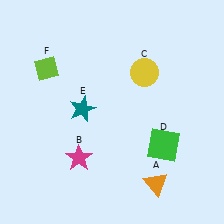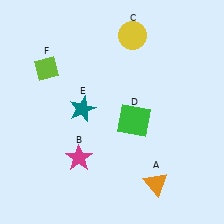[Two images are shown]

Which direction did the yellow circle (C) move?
The yellow circle (C) moved up.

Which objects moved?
The objects that moved are: the yellow circle (C), the green square (D).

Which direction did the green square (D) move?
The green square (D) moved left.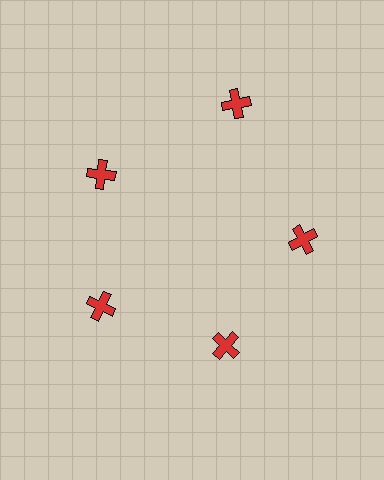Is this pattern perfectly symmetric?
No. The 5 red crosses are arranged in a ring, but one element near the 1 o'clock position is pushed outward from the center, breaking the 5-fold rotational symmetry.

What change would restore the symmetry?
The symmetry would be restored by moving it inward, back onto the ring so that all 5 crosses sit at equal angles and equal distance from the center.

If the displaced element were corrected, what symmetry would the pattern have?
It would have 5-fold rotational symmetry — the pattern would map onto itself every 72 degrees.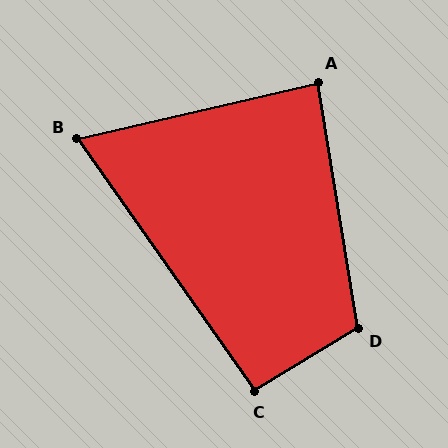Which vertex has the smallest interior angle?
B, at approximately 68 degrees.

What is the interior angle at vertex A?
Approximately 86 degrees (approximately right).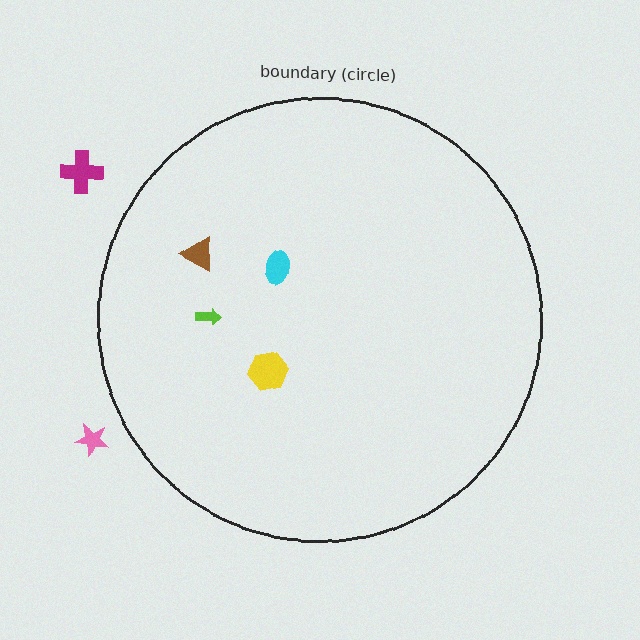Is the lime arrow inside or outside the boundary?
Inside.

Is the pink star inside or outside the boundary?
Outside.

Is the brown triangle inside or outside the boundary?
Inside.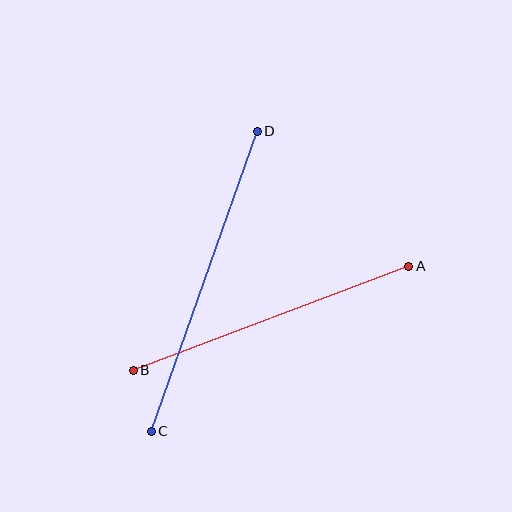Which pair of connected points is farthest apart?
Points C and D are farthest apart.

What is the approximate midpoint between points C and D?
The midpoint is at approximately (204, 281) pixels.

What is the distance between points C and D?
The distance is approximately 318 pixels.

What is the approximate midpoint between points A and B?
The midpoint is at approximately (271, 318) pixels.